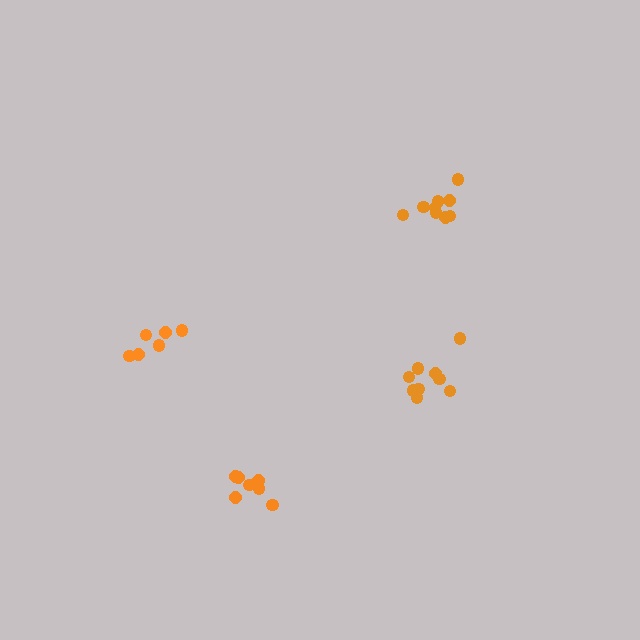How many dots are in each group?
Group 1: 9 dots, Group 2: 7 dots, Group 3: 9 dots, Group 4: 6 dots (31 total).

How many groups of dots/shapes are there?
There are 4 groups.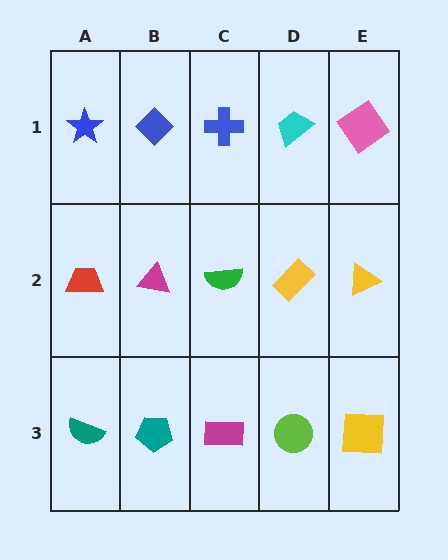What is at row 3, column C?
A magenta rectangle.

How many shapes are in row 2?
5 shapes.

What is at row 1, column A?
A blue star.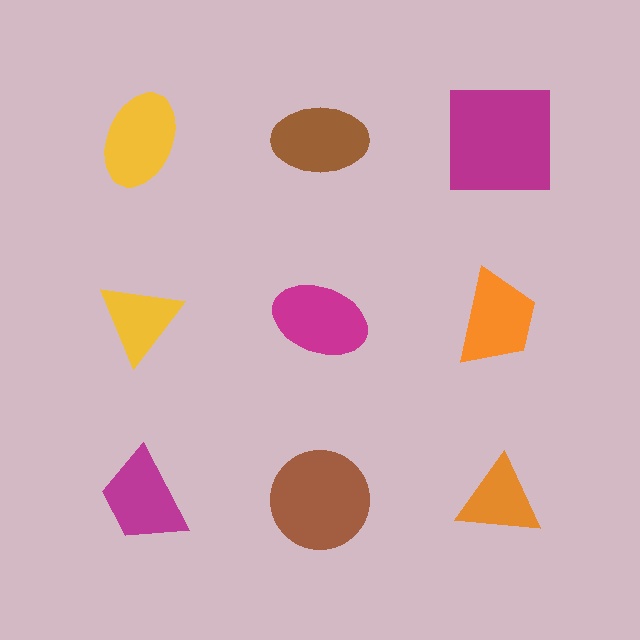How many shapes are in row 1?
3 shapes.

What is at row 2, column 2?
A magenta ellipse.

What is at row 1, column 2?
A brown ellipse.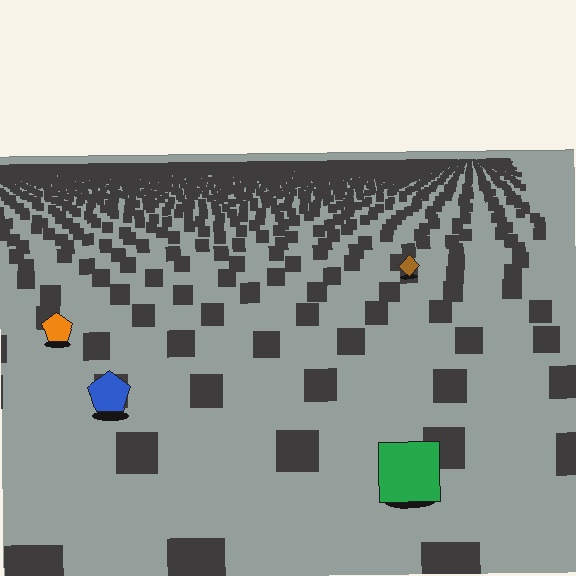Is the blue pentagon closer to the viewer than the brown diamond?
Yes. The blue pentagon is closer — you can tell from the texture gradient: the ground texture is coarser near it.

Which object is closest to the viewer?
The green square is closest. The texture marks near it are larger and more spread out.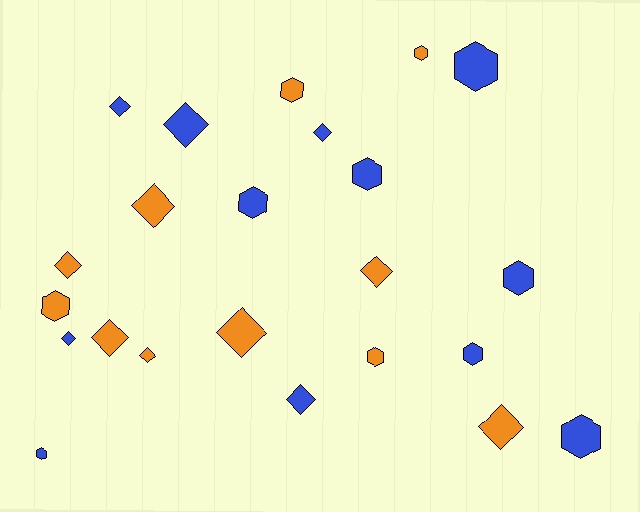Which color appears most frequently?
Blue, with 12 objects.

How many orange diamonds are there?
There are 7 orange diamonds.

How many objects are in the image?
There are 23 objects.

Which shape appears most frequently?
Diamond, with 12 objects.